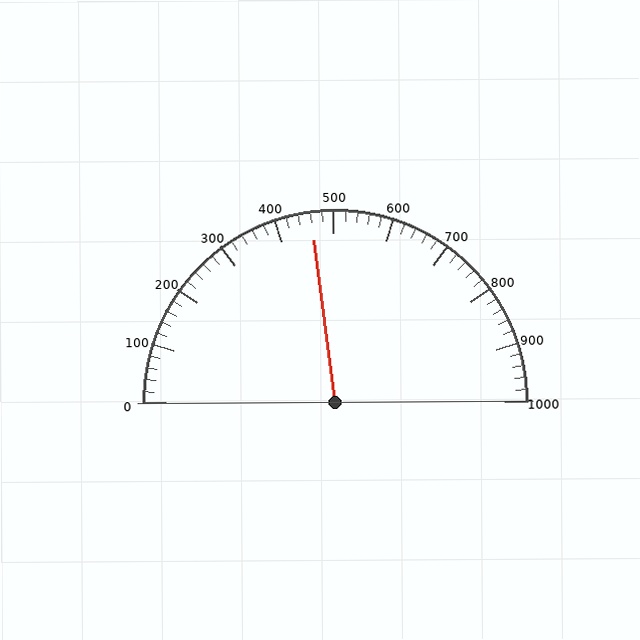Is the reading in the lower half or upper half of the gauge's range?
The reading is in the lower half of the range (0 to 1000).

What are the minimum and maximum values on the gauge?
The gauge ranges from 0 to 1000.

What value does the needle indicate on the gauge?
The needle indicates approximately 460.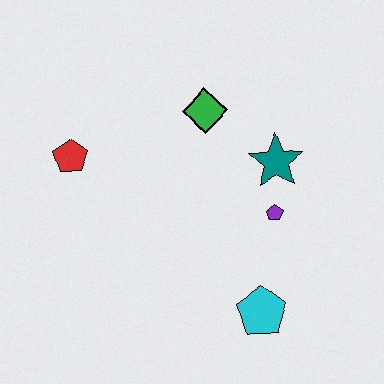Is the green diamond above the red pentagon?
Yes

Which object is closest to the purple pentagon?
The teal star is closest to the purple pentagon.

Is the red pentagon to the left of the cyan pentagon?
Yes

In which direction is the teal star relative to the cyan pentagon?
The teal star is above the cyan pentagon.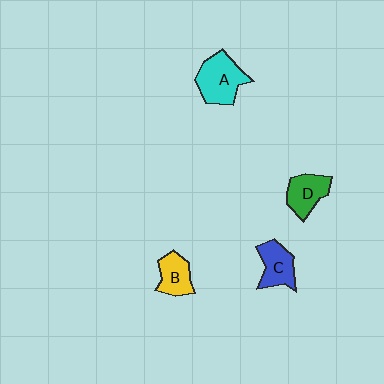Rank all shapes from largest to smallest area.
From largest to smallest: A (cyan), C (blue), D (green), B (yellow).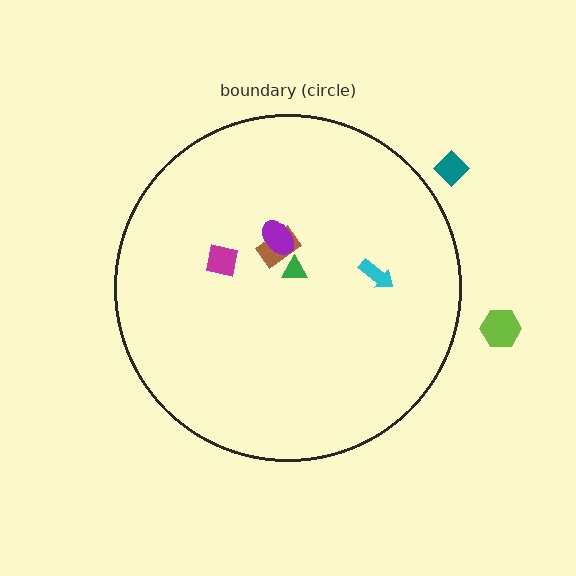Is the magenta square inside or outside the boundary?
Inside.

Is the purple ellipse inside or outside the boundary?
Inside.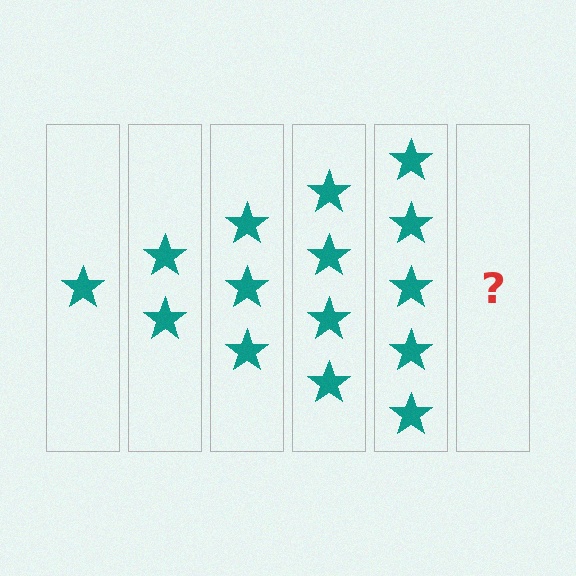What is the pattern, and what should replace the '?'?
The pattern is that each step adds one more star. The '?' should be 6 stars.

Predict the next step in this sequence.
The next step is 6 stars.